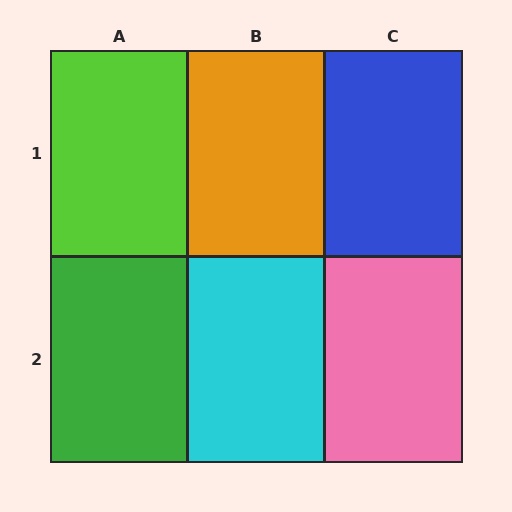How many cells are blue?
1 cell is blue.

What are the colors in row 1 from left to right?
Lime, orange, blue.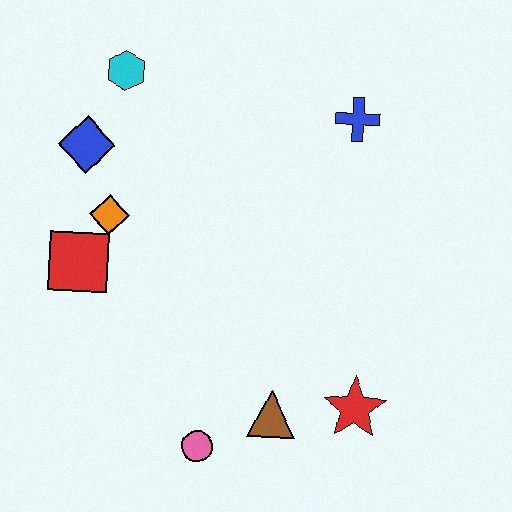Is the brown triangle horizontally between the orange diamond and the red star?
Yes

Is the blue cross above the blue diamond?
Yes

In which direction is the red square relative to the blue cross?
The red square is to the left of the blue cross.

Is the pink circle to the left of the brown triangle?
Yes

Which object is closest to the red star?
The brown triangle is closest to the red star.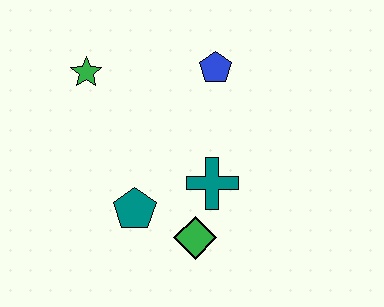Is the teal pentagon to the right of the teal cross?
No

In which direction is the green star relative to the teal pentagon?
The green star is above the teal pentagon.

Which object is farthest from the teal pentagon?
The blue pentagon is farthest from the teal pentagon.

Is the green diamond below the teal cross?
Yes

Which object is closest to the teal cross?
The green diamond is closest to the teal cross.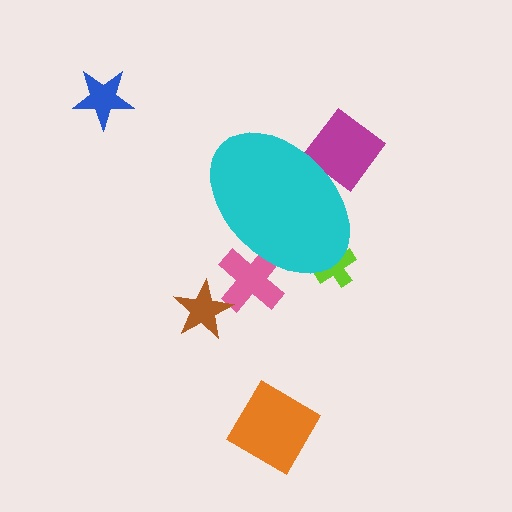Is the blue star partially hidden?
No, the blue star is fully visible.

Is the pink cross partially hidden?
Yes, the pink cross is partially hidden behind the cyan ellipse.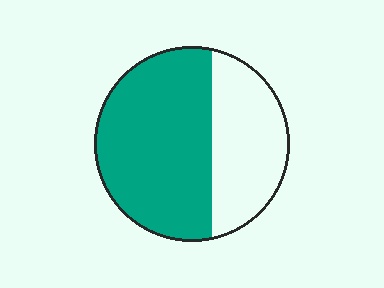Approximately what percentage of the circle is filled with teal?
Approximately 65%.